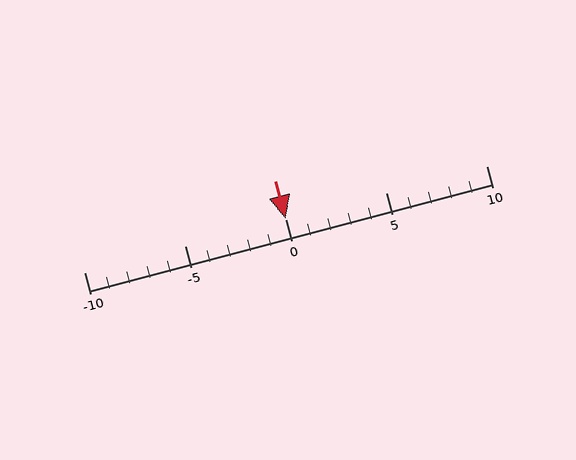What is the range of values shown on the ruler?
The ruler shows values from -10 to 10.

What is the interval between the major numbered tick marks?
The major tick marks are spaced 5 units apart.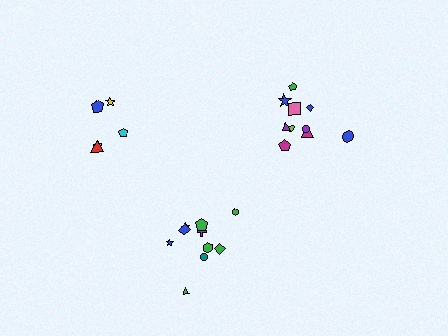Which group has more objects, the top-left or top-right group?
The top-right group.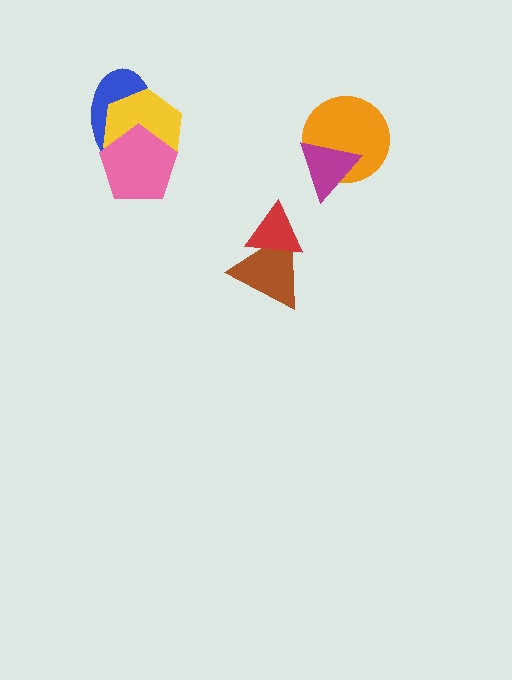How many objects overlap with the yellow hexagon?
2 objects overlap with the yellow hexagon.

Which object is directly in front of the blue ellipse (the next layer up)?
The yellow hexagon is directly in front of the blue ellipse.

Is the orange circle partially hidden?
Yes, it is partially covered by another shape.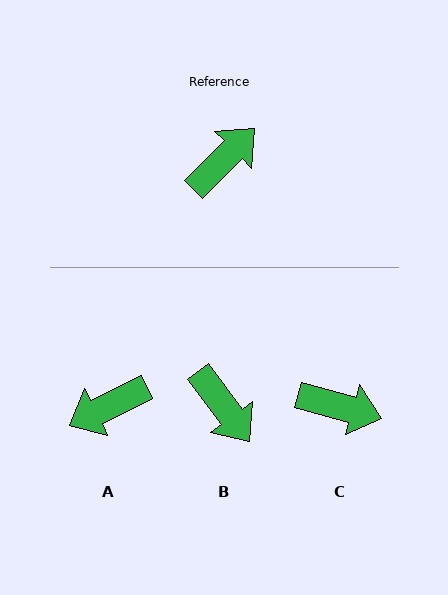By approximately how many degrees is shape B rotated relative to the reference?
Approximately 98 degrees clockwise.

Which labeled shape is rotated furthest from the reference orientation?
A, about 161 degrees away.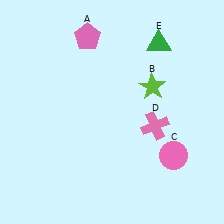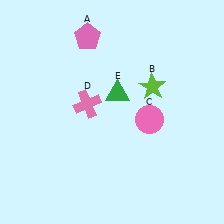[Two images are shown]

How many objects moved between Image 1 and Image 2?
3 objects moved between the two images.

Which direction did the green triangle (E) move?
The green triangle (E) moved down.